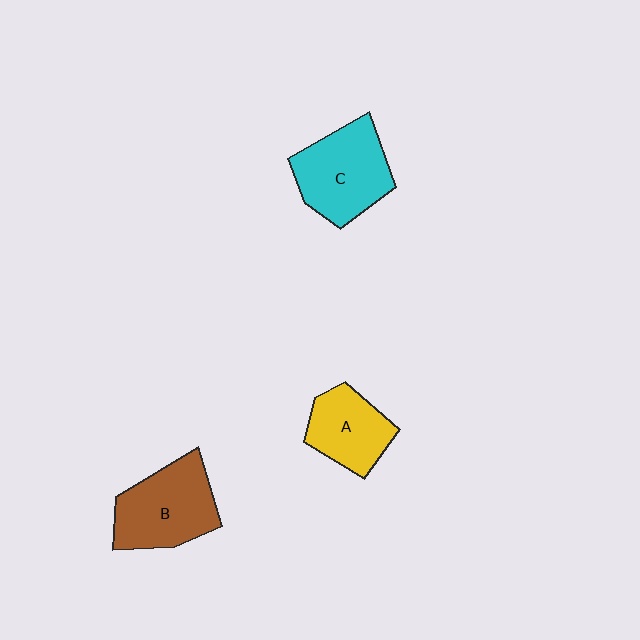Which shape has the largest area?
Shape C (cyan).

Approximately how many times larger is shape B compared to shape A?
Approximately 1.3 times.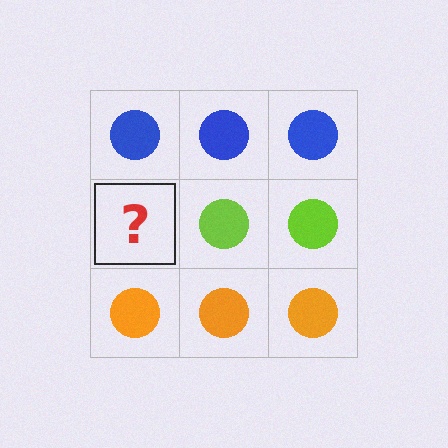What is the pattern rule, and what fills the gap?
The rule is that each row has a consistent color. The gap should be filled with a lime circle.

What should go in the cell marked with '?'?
The missing cell should contain a lime circle.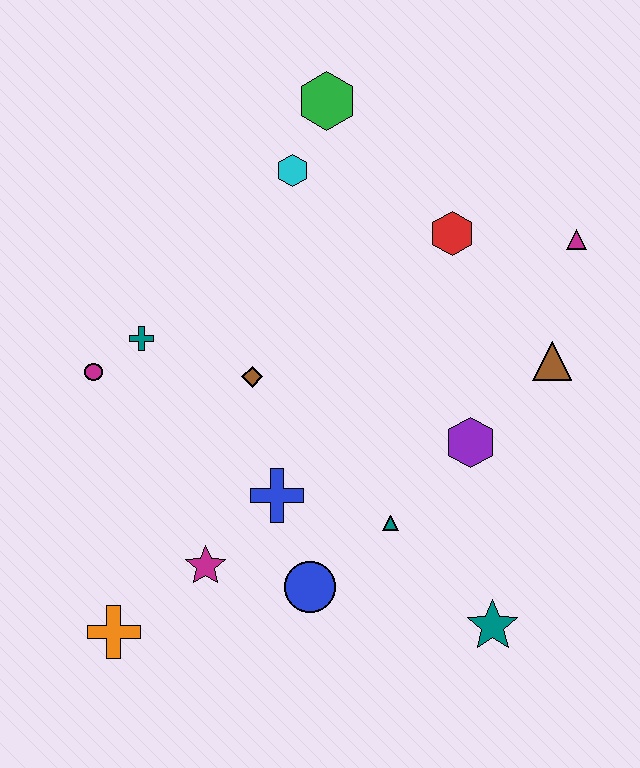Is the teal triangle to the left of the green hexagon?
No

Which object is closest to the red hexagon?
The magenta triangle is closest to the red hexagon.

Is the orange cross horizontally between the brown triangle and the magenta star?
No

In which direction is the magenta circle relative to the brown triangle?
The magenta circle is to the left of the brown triangle.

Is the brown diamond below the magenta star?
No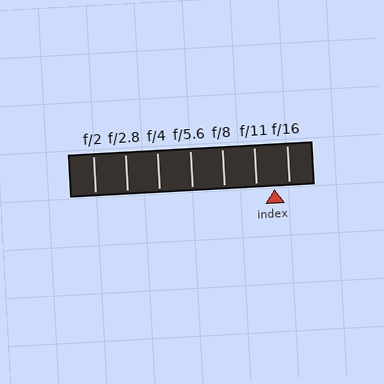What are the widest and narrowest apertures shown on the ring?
The widest aperture shown is f/2 and the narrowest is f/16.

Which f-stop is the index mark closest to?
The index mark is closest to f/16.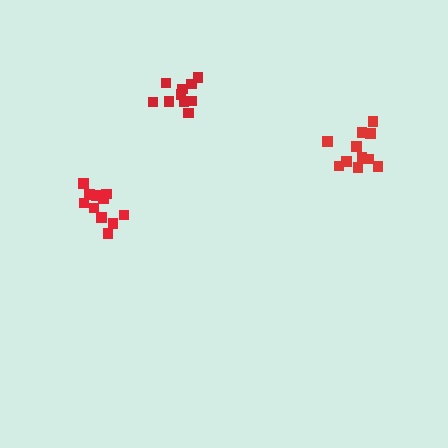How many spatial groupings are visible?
There are 3 spatial groupings.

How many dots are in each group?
Group 1: 11 dots, Group 2: 12 dots, Group 3: 10 dots (33 total).